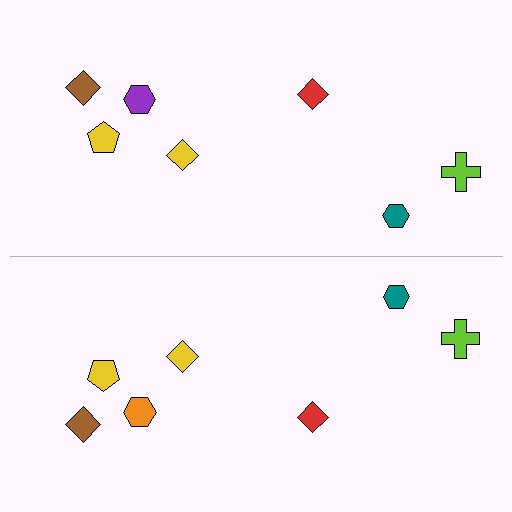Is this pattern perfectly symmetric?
No, the pattern is not perfectly symmetric. The orange hexagon on the bottom side breaks the symmetry — its mirror counterpart is purple.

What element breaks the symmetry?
The orange hexagon on the bottom side breaks the symmetry — its mirror counterpart is purple.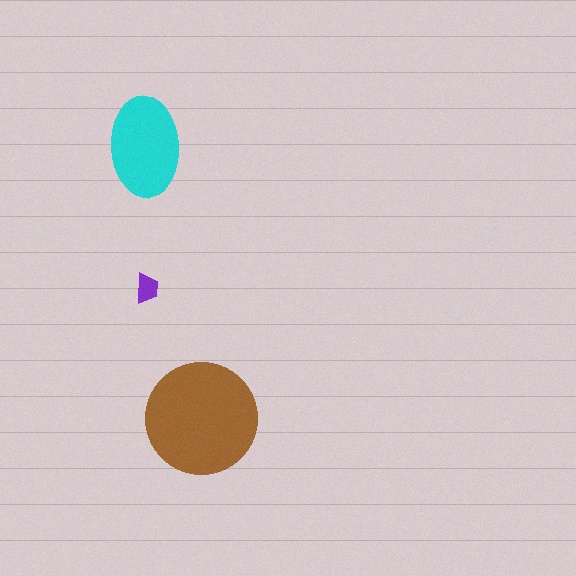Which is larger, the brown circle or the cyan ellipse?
The brown circle.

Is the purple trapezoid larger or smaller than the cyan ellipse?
Smaller.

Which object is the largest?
The brown circle.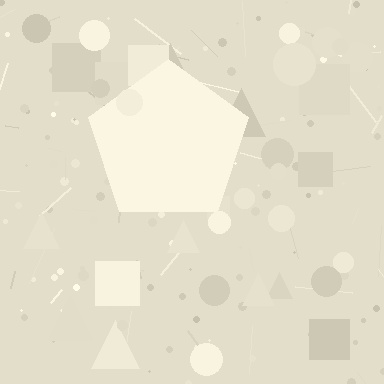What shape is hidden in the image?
A pentagon is hidden in the image.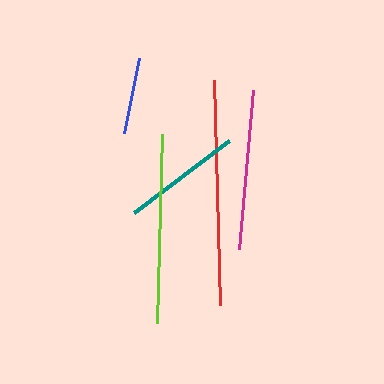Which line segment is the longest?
The red line is the longest at approximately 224 pixels.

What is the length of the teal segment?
The teal segment is approximately 120 pixels long.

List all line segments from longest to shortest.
From longest to shortest: red, lime, magenta, teal, blue.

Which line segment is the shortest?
The blue line is the shortest at approximately 77 pixels.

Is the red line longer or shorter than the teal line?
The red line is longer than the teal line.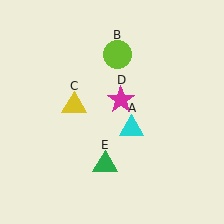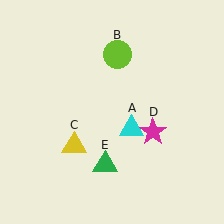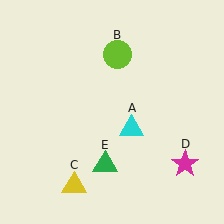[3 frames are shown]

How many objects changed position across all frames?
2 objects changed position: yellow triangle (object C), magenta star (object D).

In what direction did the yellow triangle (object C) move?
The yellow triangle (object C) moved down.